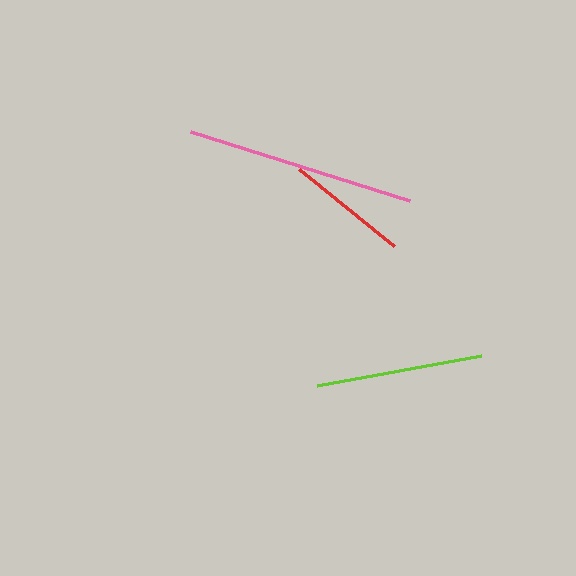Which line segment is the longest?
The pink line is the longest at approximately 229 pixels.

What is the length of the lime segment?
The lime segment is approximately 167 pixels long.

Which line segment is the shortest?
The red line is the shortest at approximately 122 pixels.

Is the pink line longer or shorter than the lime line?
The pink line is longer than the lime line.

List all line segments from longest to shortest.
From longest to shortest: pink, lime, red.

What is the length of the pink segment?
The pink segment is approximately 229 pixels long.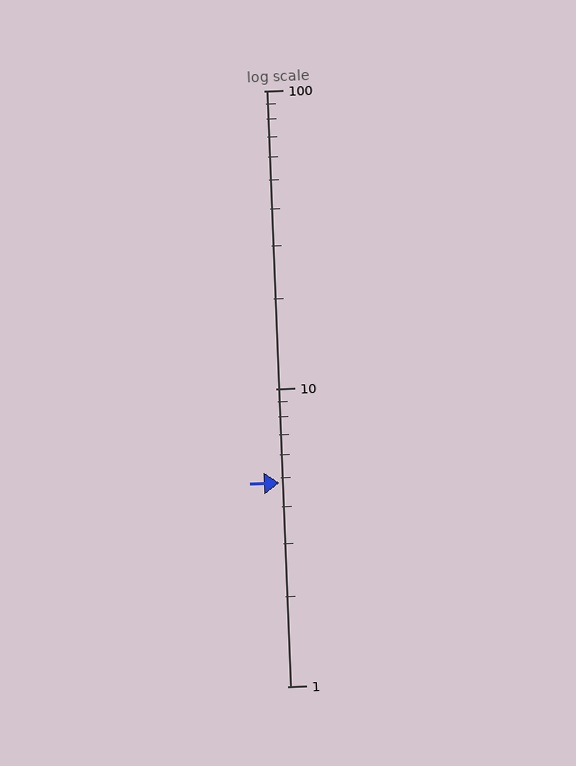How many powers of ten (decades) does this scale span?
The scale spans 2 decades, from 1 to 100.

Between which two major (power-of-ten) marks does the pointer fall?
The pointer is between 1 and 10.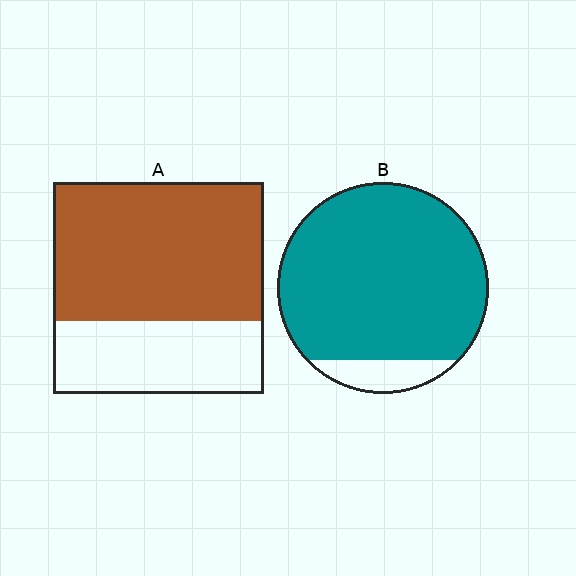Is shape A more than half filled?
Yes.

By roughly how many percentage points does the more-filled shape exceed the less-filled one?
By roughly 25 percentage points (B over A).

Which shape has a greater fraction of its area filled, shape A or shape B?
Shape B.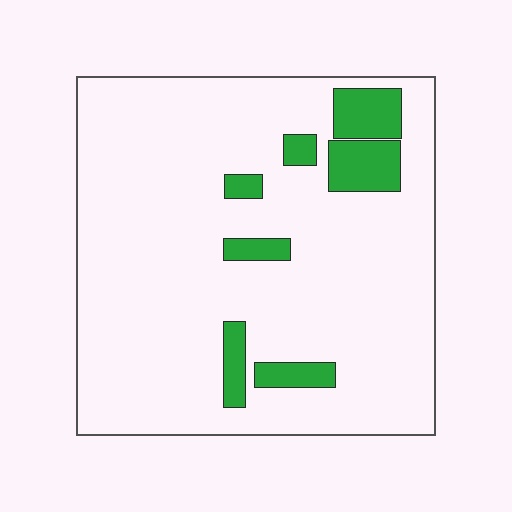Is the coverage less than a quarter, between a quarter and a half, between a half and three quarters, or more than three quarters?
Less than a quarter.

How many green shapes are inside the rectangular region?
7.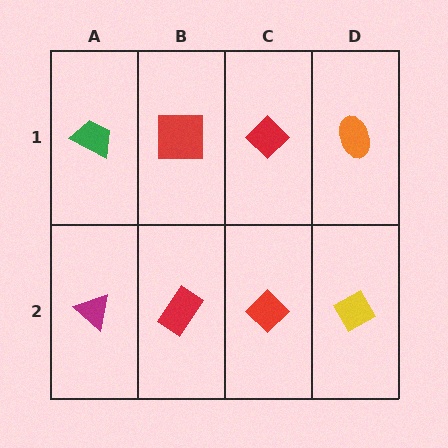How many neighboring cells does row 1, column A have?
2.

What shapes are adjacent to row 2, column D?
An orange ellipse (row 1, column D), a red diamond (row 2, column C).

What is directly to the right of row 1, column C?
An orange ellipse.